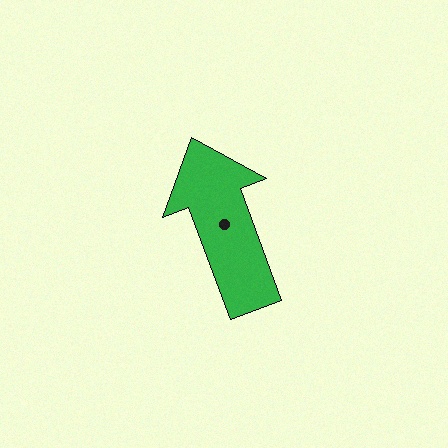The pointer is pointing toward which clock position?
Roughly 11 o'clock.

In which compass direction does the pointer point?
North.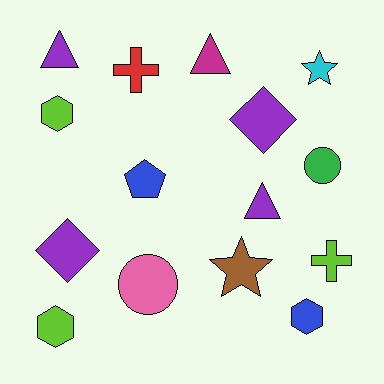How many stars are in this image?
There are 2 stars.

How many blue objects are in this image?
There are 2 blue objects.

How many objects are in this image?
There are 15 objects.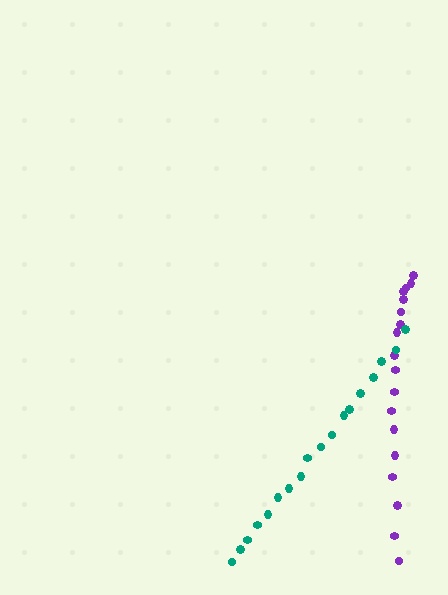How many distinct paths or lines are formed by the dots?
There are 2 distinct paths.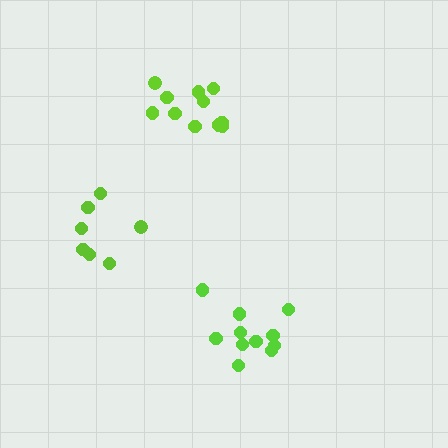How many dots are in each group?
Group 1: 7 dots, Group 2: 11 dots, Group 3: 11 dots (29 total).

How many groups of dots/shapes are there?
There are 3 groups.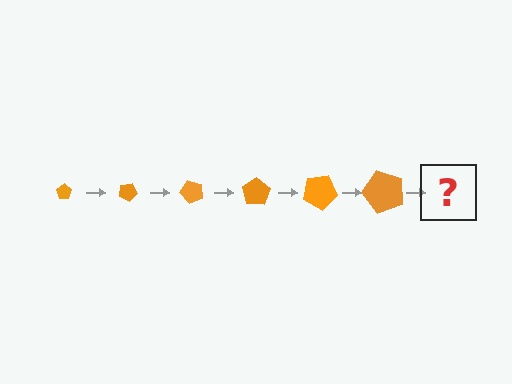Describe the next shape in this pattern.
It should be a pentagon, larger than the previous one and rotated 150 degrees from the start.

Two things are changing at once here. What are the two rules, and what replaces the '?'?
The two rules are that the pentagon grows larger each step and it rotates 25 degrees each step. The '?' should be a pentagon, larger than the previous one and rotated 150 degrees from the start.